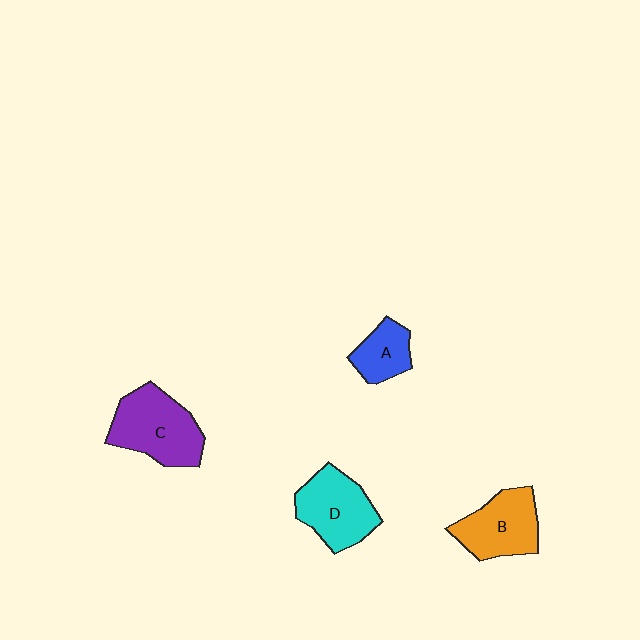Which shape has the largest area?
Shape C (purple).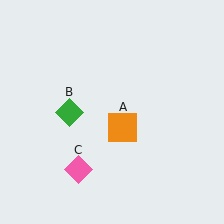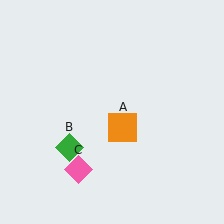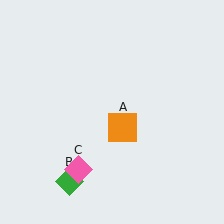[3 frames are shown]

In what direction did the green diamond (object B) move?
The green diamond (object B) moved down.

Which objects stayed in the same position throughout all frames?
Orange square (object A) and pink diamond (object C) remained stationary.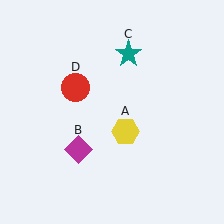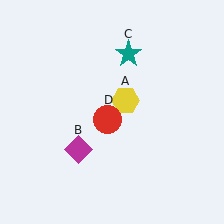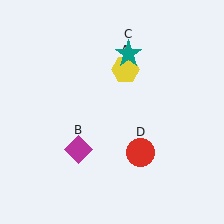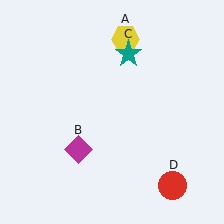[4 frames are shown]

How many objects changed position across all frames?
2 objects changed position: yellow hexagon (object A), red circle (object D).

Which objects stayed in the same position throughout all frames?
Magenta diamond (object B) and teal star (object C) remained stationary.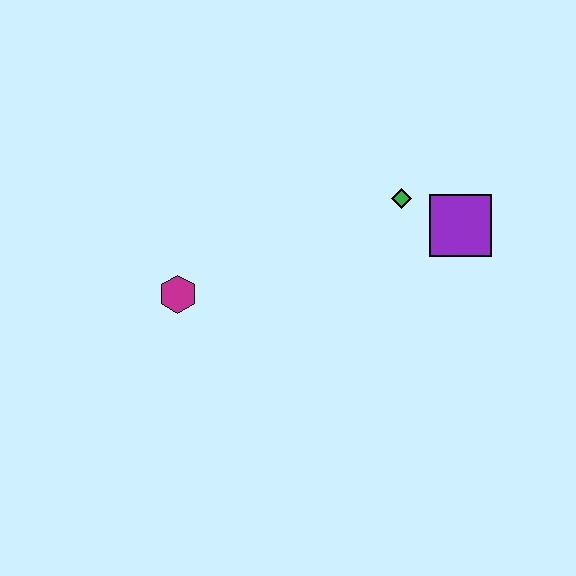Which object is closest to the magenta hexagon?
The green diamond is closest to the magenta hexagon.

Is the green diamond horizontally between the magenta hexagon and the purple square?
Yes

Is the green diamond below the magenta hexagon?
No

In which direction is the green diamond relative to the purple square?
The green diamond is to the left of the purple square.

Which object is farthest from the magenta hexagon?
The purple square is farthest from the magenta hexagon.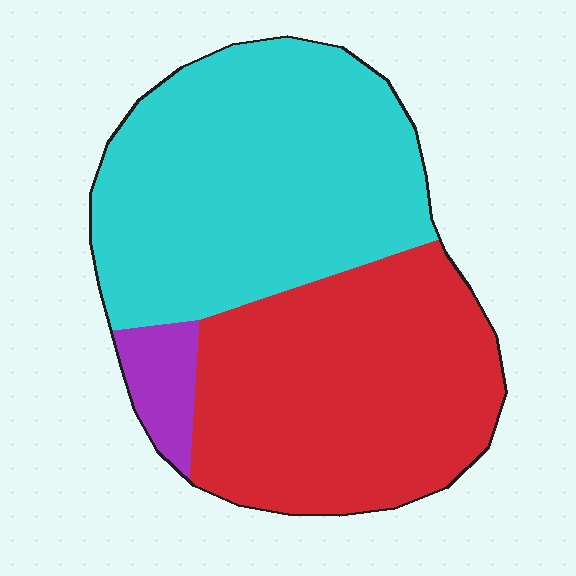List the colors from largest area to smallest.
From largest to smallest: cyan, red, purple.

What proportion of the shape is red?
Red covers 44% of the shape.